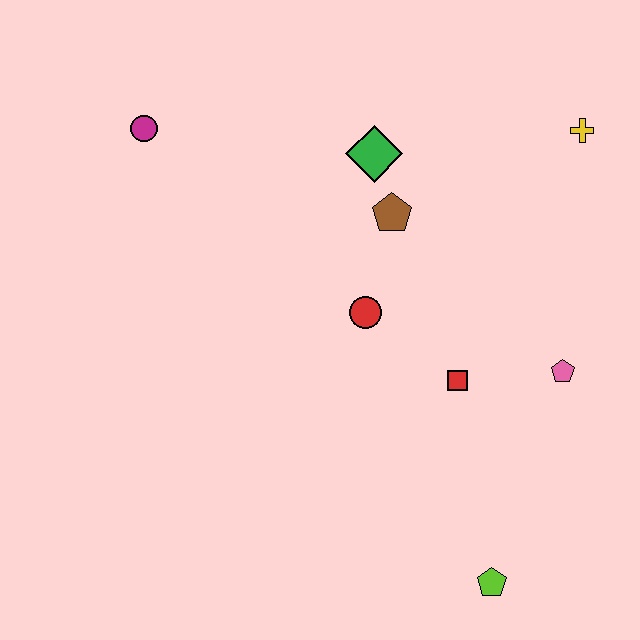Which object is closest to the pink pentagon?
The red square is closest to the pink pentagon.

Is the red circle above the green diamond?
No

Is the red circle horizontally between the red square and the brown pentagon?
No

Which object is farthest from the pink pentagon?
The magenta circle is farthest from the pink pentagon.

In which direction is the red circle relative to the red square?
The red circle is to the left of the red square.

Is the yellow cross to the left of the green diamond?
No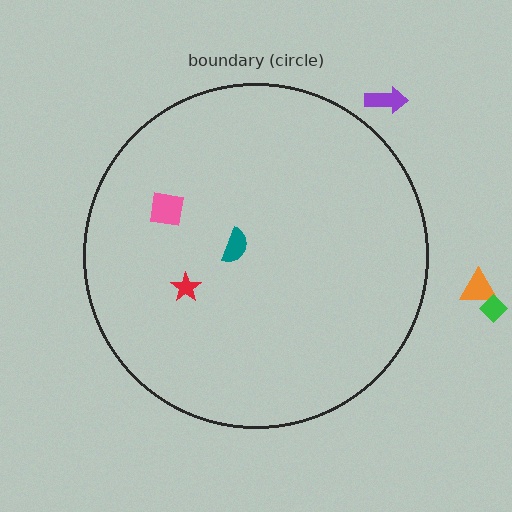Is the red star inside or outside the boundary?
Inside.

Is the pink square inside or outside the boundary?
Inside.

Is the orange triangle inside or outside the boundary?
Outside.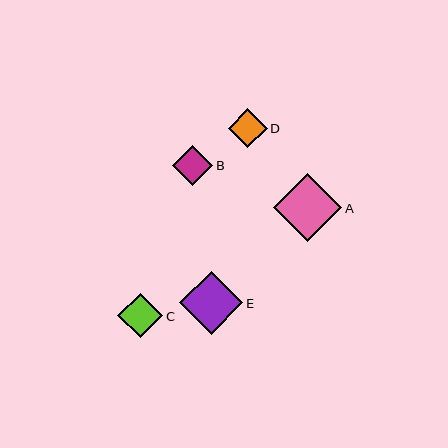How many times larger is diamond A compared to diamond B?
Diamond A is approximately 1.7 times the size of diamond B.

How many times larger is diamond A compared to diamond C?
Diamond A is approximately 1.5 times the size of diamond C.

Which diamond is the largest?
Diamond A is the largest with a size of approximately 68 pixels.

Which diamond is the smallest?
Diamond D is the smallest with a size of approximately 39 pixels.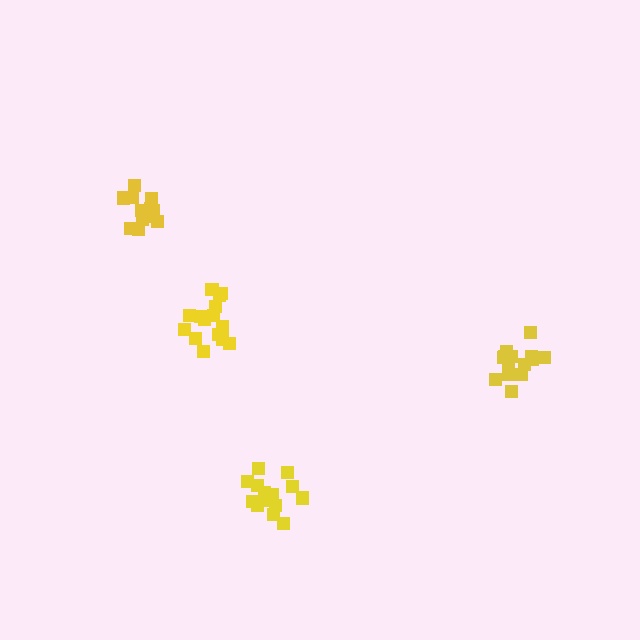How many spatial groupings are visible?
There are 4 spatial groupings.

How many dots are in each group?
Group 1: 14 dots, Group 2: 15 dots, Group 3: 13 dots, Group 4: 14 dots (56 total).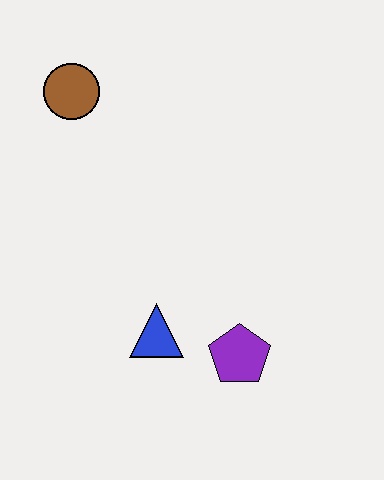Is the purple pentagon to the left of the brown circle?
No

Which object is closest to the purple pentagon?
The blue triangle is closest to the purple pentagon.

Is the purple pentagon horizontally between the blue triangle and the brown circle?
No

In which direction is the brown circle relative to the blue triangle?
The brown circle is above the blue triangle.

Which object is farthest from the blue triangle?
The brown circle is farthest from the blue triangle.